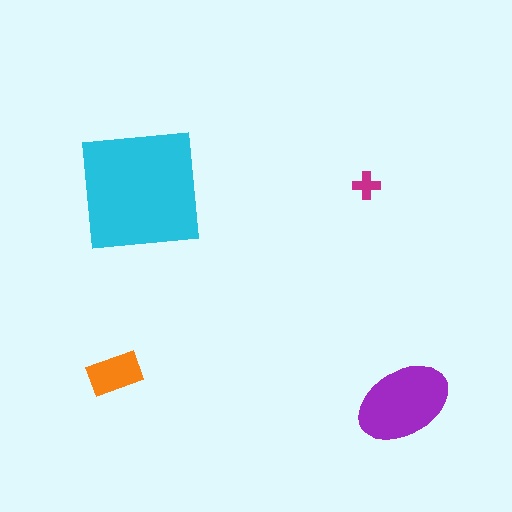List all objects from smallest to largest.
The magenta cross, the orange rectangle, the purple ellipse, the cyan square.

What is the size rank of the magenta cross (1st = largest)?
4th.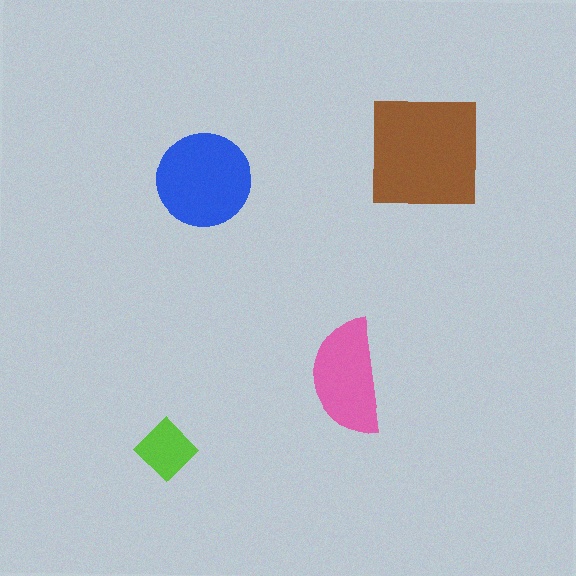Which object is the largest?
The brown square.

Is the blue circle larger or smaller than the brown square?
Smaller.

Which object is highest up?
The brown square is topmost.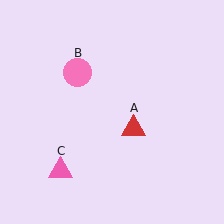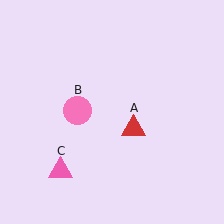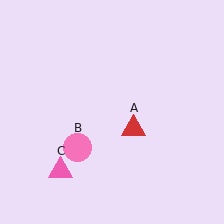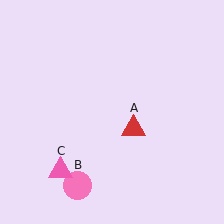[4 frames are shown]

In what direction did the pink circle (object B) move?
The pink circle (object B) moved down.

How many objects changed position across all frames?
1 object changed position: pink circle (object B).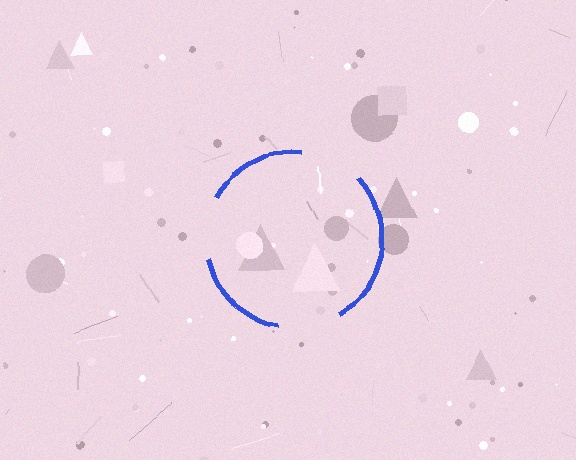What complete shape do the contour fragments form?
The contour fragments form a circle.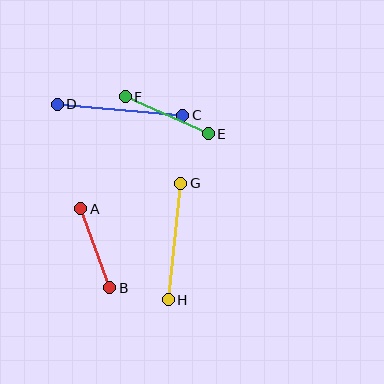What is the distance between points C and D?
The distance is approximately 126 pixels.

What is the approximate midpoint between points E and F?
The midpoint is at approximately (167, 115) pixels.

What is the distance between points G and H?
The distance is approximately 117 pixels.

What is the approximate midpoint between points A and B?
The midpoint is at approximately (95, 248) pixels.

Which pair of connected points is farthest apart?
Points C and D are farthest apart.